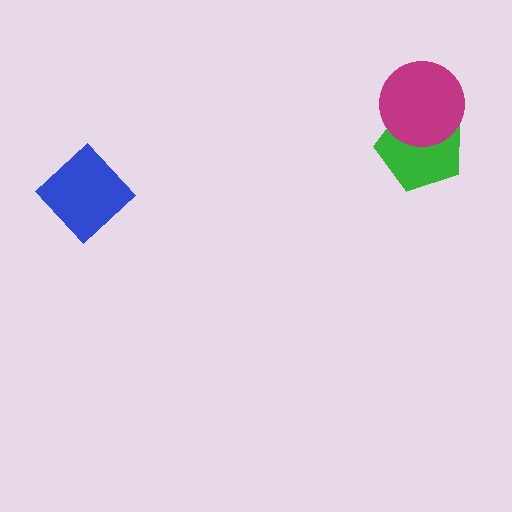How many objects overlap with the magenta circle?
1 object overlaps with the magenta circle.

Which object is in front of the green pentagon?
The magenta circle is in front of the green pentagon.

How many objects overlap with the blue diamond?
0 objects overlap with the blue diamond.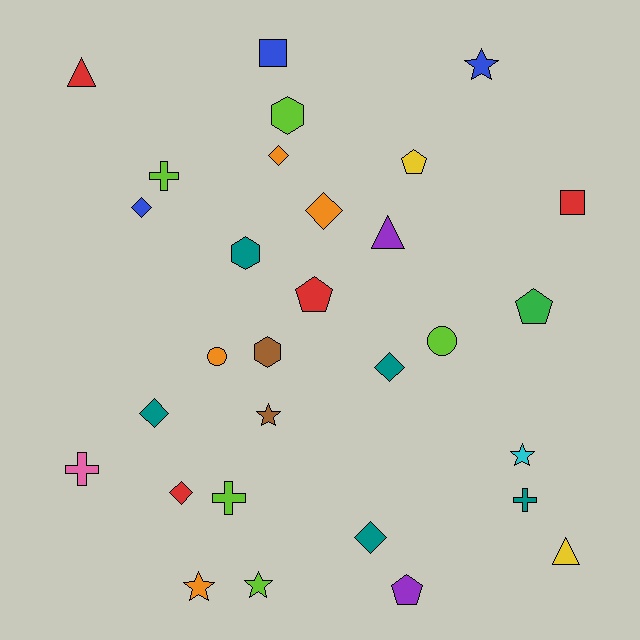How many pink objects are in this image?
There is 1 pink object.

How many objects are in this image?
There are 30 objects.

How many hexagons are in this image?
There are 3 hexagons.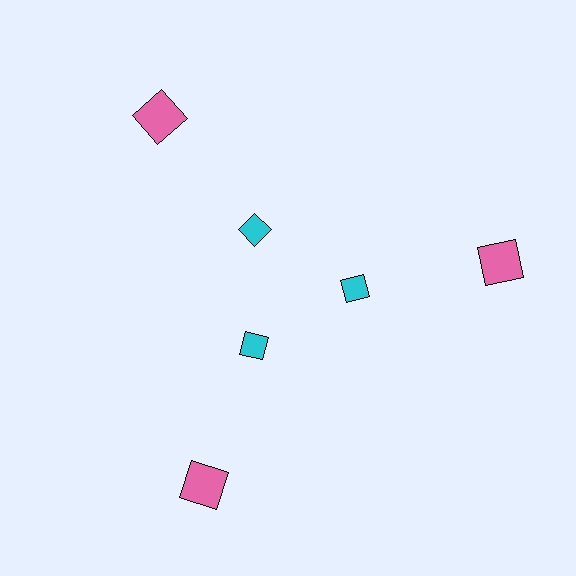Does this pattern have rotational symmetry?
Yes, this pattern has 3-fold rotational symmetry. It looks the same after rotating 120 degrees around the center.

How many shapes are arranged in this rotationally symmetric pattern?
There are 6 shapes, arranged in 3 groups of 2.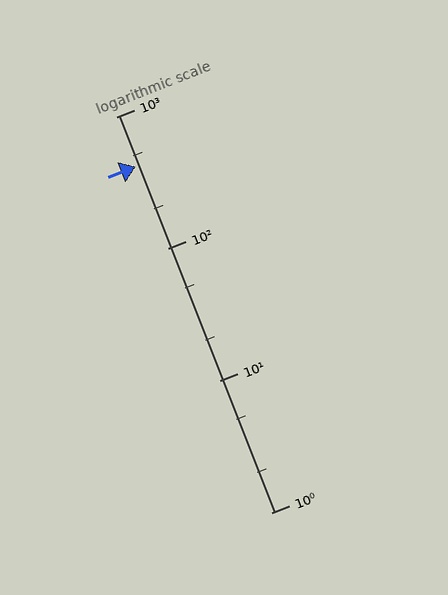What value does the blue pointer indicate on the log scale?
The pointer indicates approximately 420.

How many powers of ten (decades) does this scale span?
The scale spans 3 decades, from 1 to 1000.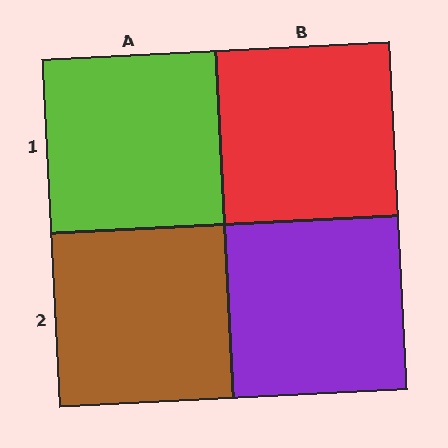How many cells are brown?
1 cell is brown.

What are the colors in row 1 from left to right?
Lime, red.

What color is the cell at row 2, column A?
Brown.